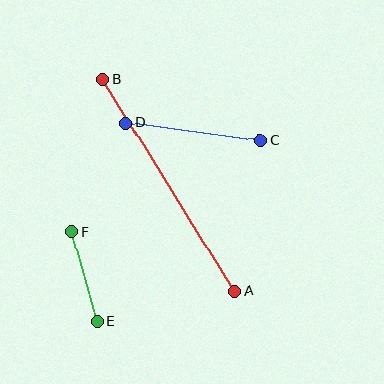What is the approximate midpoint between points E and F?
The midpoint is at approximately (85, 276) pixels.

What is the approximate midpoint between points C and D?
The midpoint is at approximately (193, 132) pixels.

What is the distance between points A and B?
The distance is approximately 250 pixels.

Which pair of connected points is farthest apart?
Points A and B are farthest apart.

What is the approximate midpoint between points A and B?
The midpoint is at approximately (169, 185) pixels.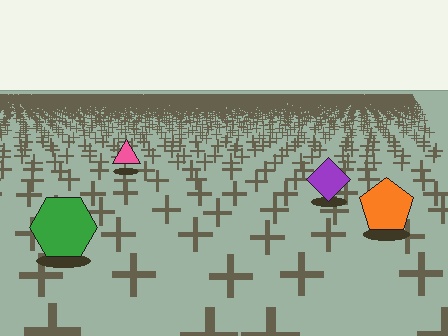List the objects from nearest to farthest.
From nearest to farthest: the green hexagon, the orange pentagon, the purple diamond, the pink triangle.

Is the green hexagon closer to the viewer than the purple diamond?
Yes. The green hexagon is closer — you can tell from the texture gradient: the ground texture is coarser near it.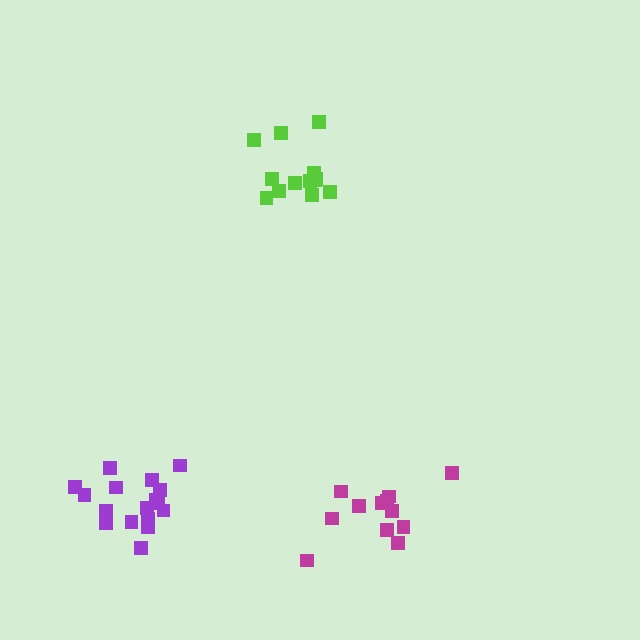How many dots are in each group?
Group 1: 17 dots, Group 2: 13 dots, Group 3: 12 dots (42 total).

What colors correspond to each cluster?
The clusters are colored: purple, lime, magenta.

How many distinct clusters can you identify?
There are 3 distinct clusters.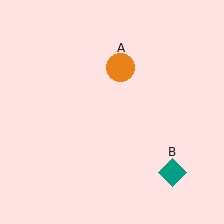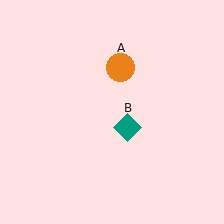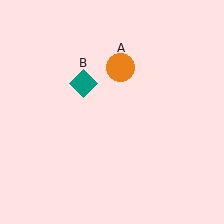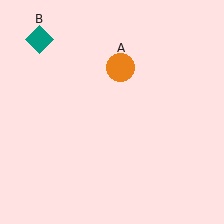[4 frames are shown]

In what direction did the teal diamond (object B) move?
The teal diamond (object B) moved up and to the left.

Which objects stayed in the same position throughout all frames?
Orange circle (object A) remained stationary.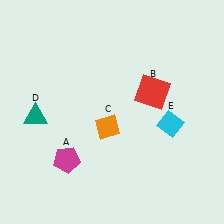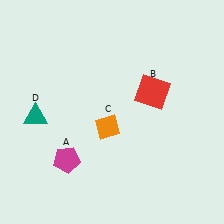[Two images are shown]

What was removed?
The cyan diamond (E) was removed in Image 2.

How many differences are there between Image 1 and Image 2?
There is 1 difference between the two images.